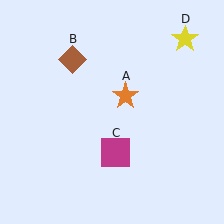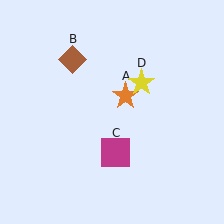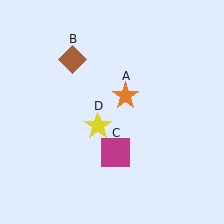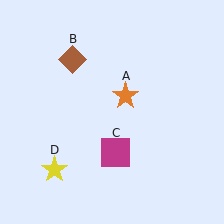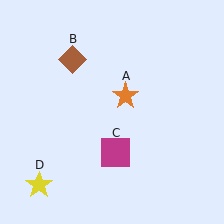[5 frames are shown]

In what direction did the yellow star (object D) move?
The yellow star (object D) moved down and to the left.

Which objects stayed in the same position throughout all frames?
Orange star (object A) and brown diamond (object B) and magenta square (object C) remained stationary.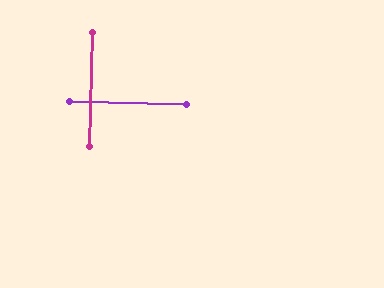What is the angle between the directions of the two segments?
Approximately 90 degrees.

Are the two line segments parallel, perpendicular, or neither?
Perpendicular — they meet at approximately 90°.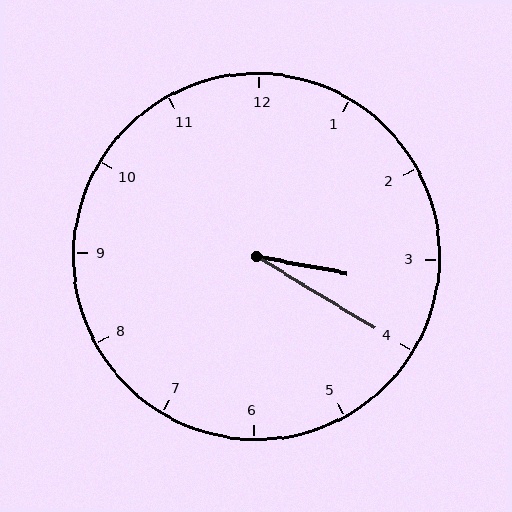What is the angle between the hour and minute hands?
Approximately 20 degrees.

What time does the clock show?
3:20.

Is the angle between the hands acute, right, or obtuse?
It is acute.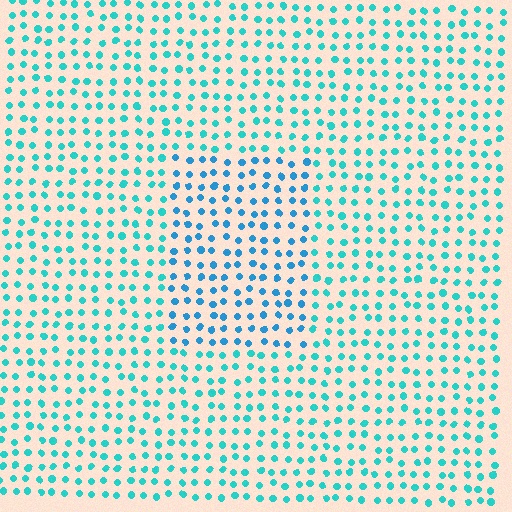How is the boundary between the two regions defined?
The boundary is defined purely by a slight shift in hue (about 25 degrees). Spacing, size, and orientation are identical on both sides.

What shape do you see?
I see a rectangle.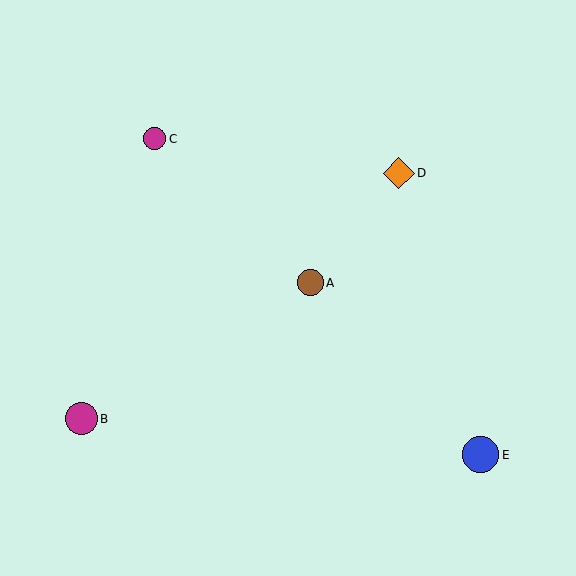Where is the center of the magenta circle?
The center of the magenta circle is at (155, 139).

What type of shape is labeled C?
Shape C is a magenta circle.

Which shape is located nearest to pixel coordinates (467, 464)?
The blue circle (labeled E) at (480, 455) is nearest to that location.